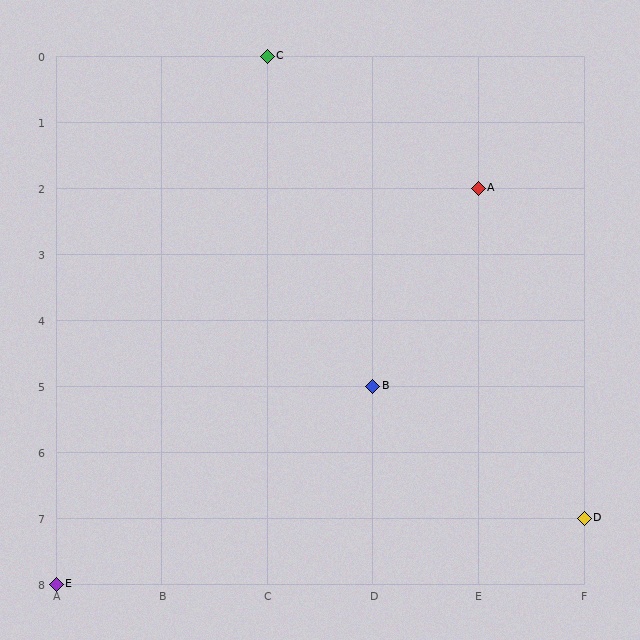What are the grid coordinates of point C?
Point C is at grid coordinates (C, 0).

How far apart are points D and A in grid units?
Points D and A are 1 column and 5 rows apart (about 5.1 grid units diagonally).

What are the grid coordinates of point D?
Point D is at grid coordinates (F, 7).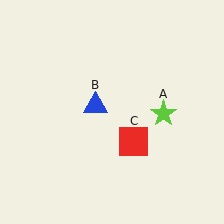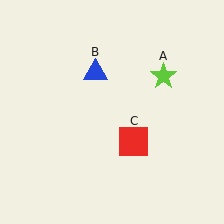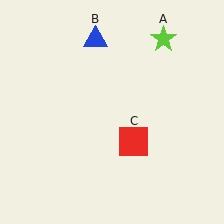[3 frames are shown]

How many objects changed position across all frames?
2 objects changed position: lime star (object A), blue triangle (object B).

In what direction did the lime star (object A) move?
The lime star (object A) moved up.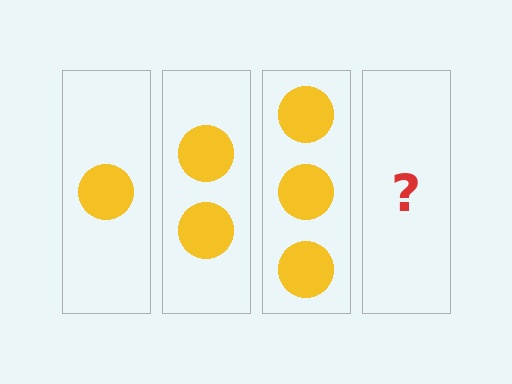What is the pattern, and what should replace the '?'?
The pattern is that each step adds one more circle. The '?' should be 4 circles.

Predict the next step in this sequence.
The next step is 4 circles.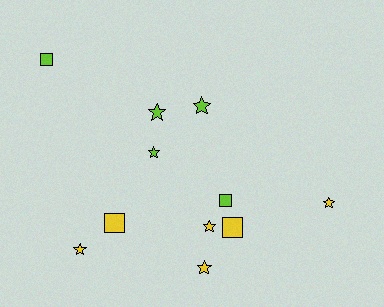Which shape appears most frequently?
Star, with 7 objects.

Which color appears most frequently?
Yellow, with 6 objects.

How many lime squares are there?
There are 2 lime squares.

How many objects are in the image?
There are 11 objects.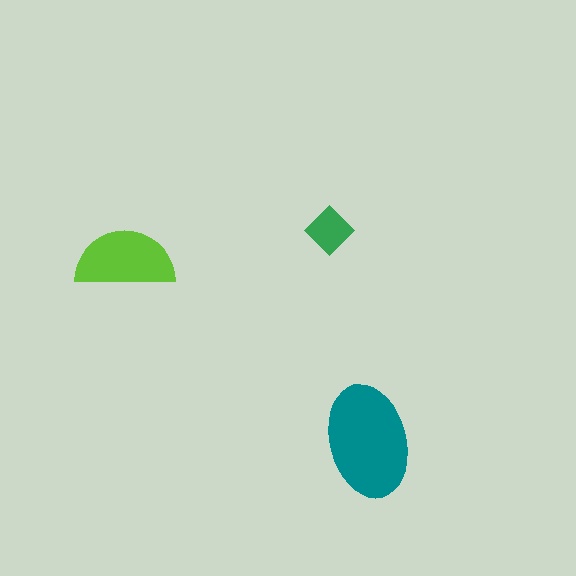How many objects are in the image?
There are 3 objects in the image.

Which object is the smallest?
The green diamond.